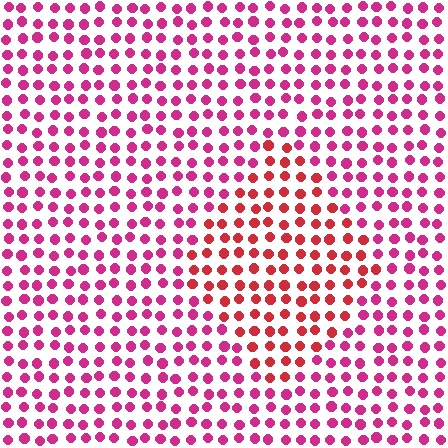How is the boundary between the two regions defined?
The boundary is defined purely by a slight shift in hue (about 30 degrees). Spacing, size, and orientation are identical on both sides.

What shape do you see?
I see a diamond.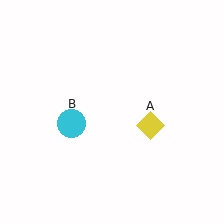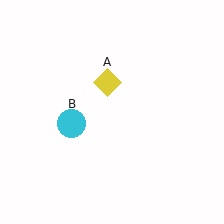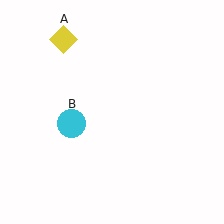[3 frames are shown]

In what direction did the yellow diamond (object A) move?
The yellow diamond (object A) moved up and to the left.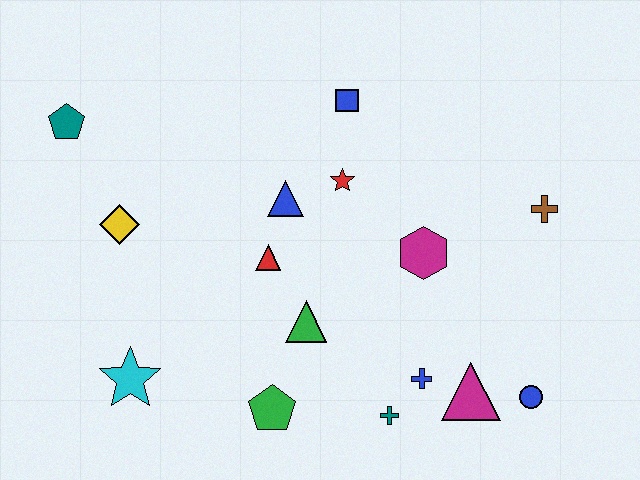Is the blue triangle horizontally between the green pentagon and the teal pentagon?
No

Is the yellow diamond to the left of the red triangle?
Yes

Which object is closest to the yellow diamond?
The teal pentagon is closest to the yellow diamond.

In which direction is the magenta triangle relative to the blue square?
The magenta triangle is below the blue square.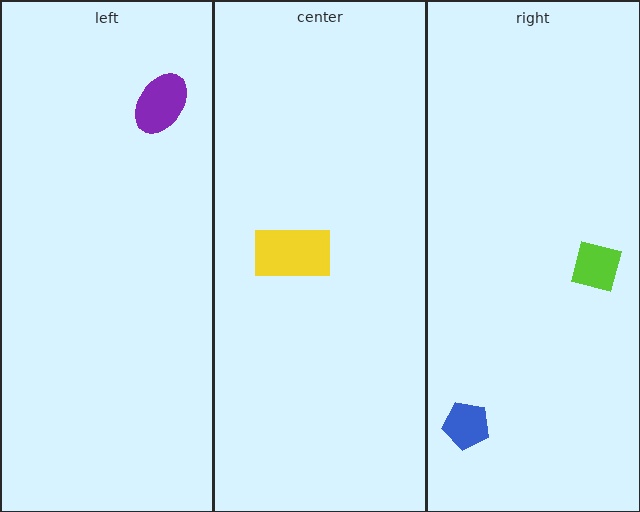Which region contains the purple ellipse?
The left region.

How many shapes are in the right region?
2.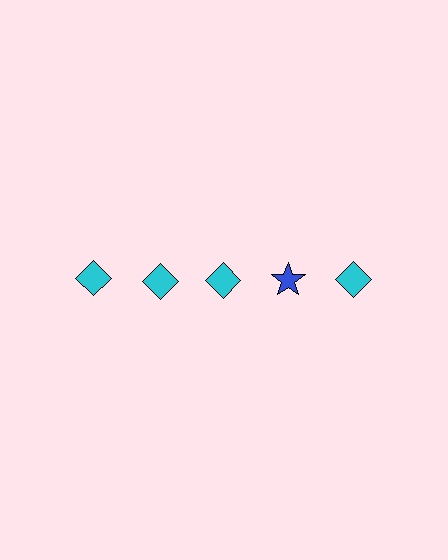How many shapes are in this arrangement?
There are 5 shapes arranged in a grid pattern.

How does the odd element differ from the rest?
It differs in both color (blue instead of cyan) and shape (star instead of diamond).